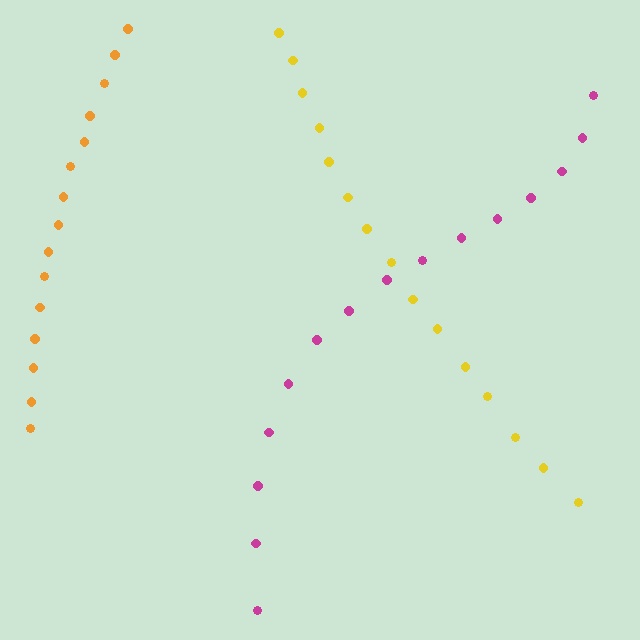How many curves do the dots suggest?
There are 3 distinct paths.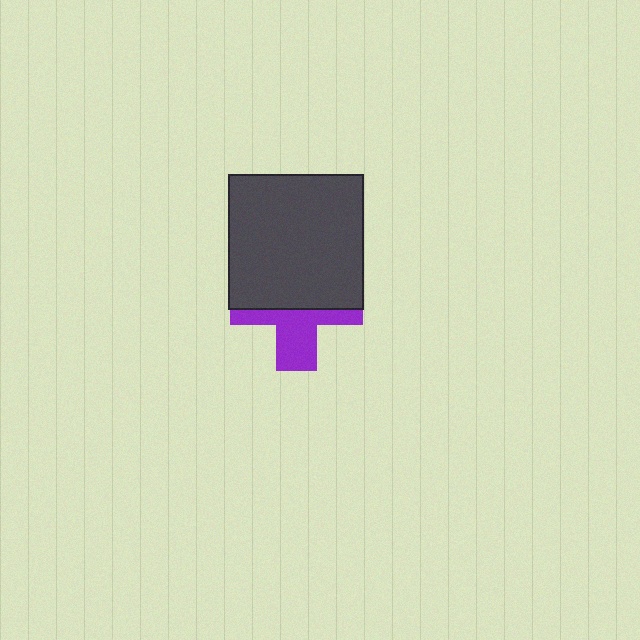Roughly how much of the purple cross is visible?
A small part of it is visible (roughly 43%).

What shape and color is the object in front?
The object in front is a dark gray square.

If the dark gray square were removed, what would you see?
You would see the complete purple cross.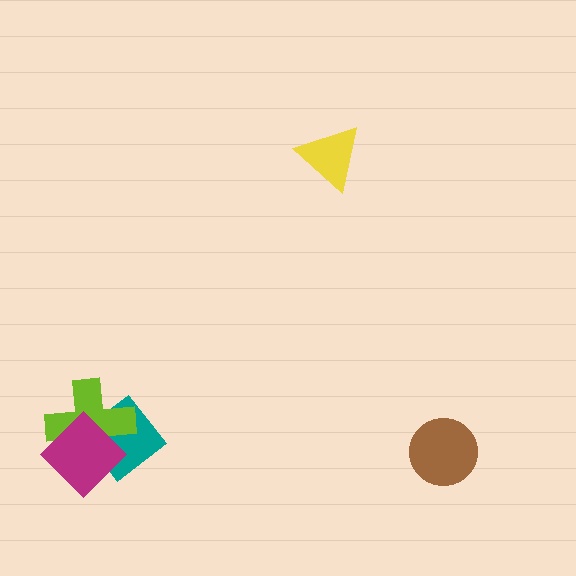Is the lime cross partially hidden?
Yes, it is partially covered by another shape.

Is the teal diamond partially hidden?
Yes, it is partially covered by another shape.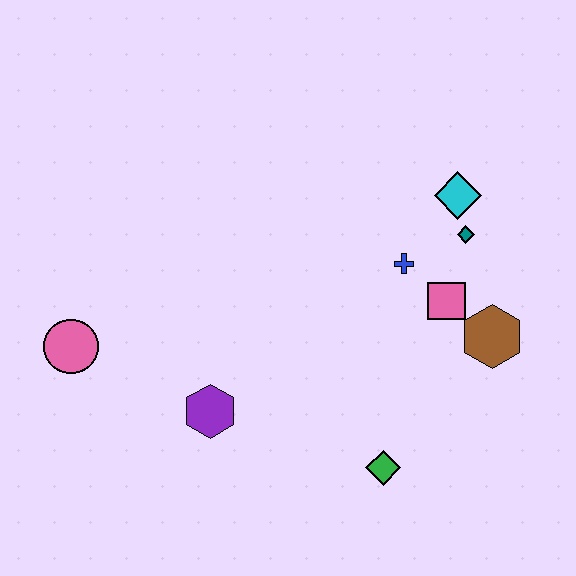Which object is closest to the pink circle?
The purple hexagon is closest to the pink circle.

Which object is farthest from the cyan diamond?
The pink circle is farthest from the cyan diamond.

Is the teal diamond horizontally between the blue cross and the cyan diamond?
No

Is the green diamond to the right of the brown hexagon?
No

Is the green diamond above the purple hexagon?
No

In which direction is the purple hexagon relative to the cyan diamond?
The purple hexagon is to the left of the cyan diamond.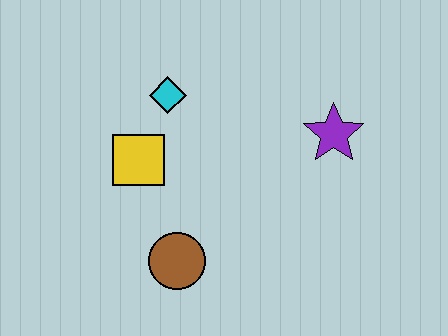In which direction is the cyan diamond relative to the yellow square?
The cyan diamond is above the yellow square.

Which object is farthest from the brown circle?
The purple star is farthest from the brown circle.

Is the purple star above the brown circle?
Yes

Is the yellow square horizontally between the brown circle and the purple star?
No